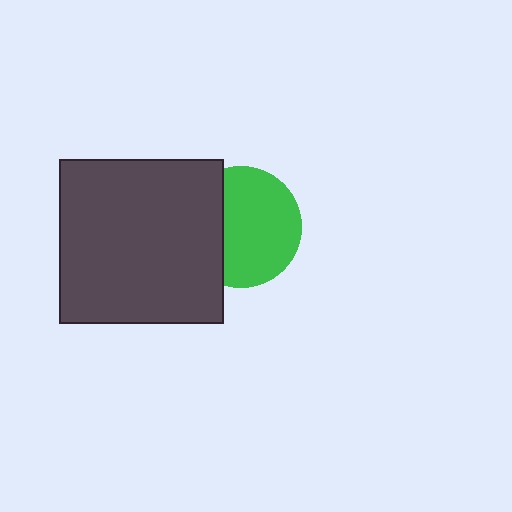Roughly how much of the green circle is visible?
Most of it is visible (roughly 68%).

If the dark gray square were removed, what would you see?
You would see the complete green circle.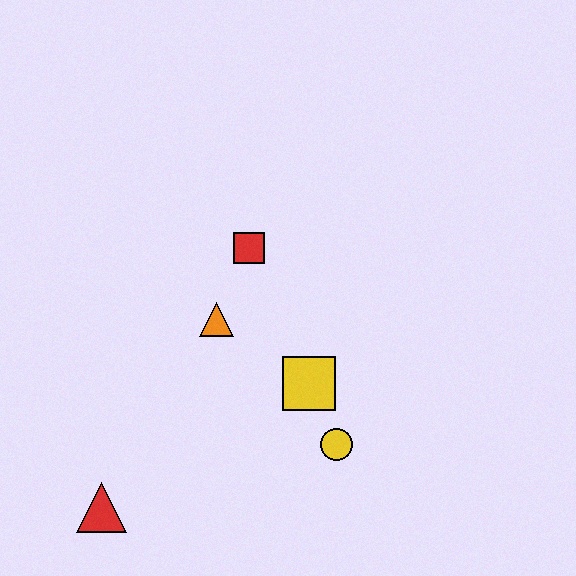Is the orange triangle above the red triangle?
Yes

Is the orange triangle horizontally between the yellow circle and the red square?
No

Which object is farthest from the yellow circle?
The red triangle is farthest from the yellow circle.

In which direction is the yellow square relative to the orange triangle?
The yellow square is to the right of the orange triangle.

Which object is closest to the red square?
The orange triangle is closest to the red square.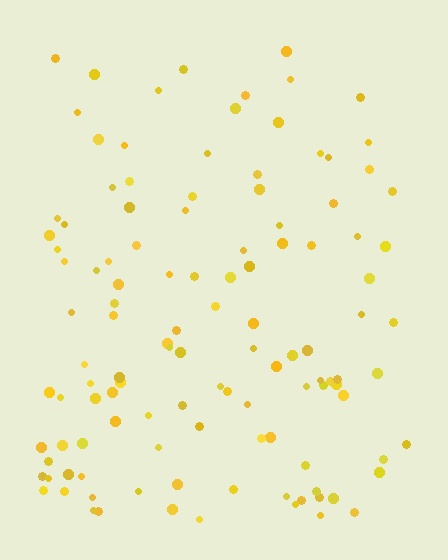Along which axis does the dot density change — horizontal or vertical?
Vertical.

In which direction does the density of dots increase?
From top to bottom, with the bottom side densest.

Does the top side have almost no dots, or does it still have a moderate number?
Still a moderate number, just noticeably fewer than the bottom.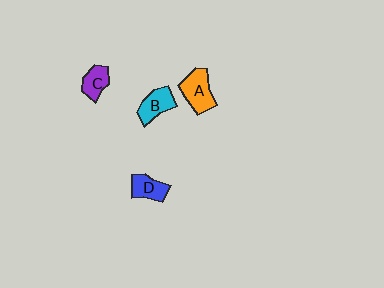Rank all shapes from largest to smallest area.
From largest to smallest: A (orange), B (cyan), D (blue), C (purple).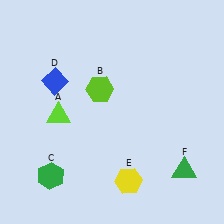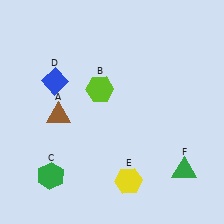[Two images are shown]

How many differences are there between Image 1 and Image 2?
There is 1 difference between the two images.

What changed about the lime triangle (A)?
In Image 1, A is lime. In Image 2, it changed to brown.